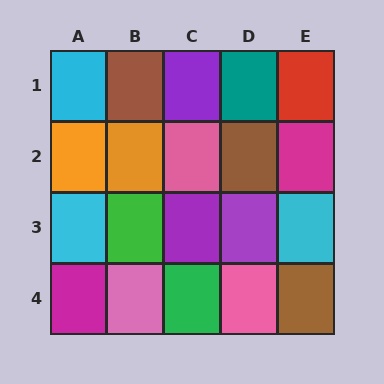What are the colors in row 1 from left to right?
Cyan, brown, purple, teal, red.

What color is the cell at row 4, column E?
Brown.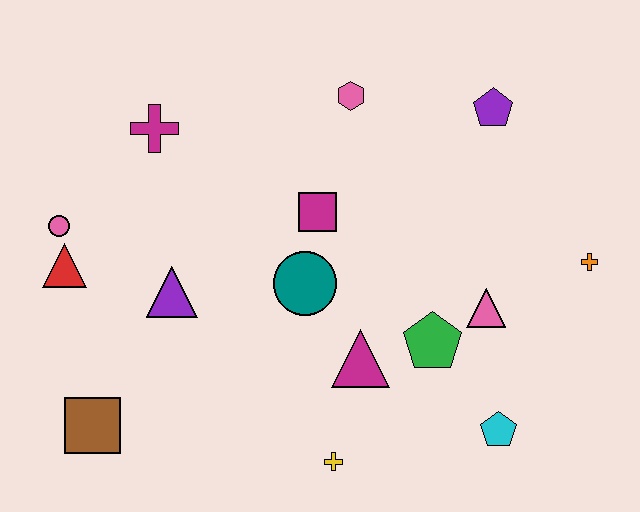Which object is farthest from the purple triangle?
The orange cross is farthest from the purple triangle.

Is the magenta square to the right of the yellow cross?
No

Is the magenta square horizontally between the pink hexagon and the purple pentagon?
No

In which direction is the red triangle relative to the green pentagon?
The red triangle is to the left of the green pentagon.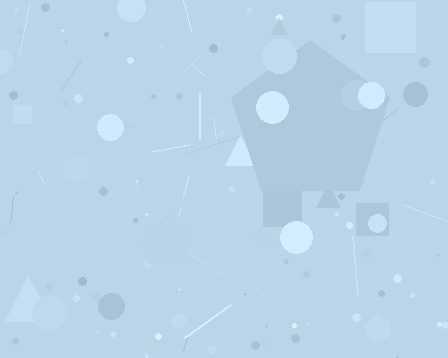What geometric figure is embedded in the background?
A pentagon is embedded in the background.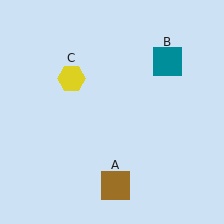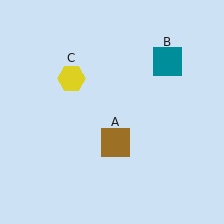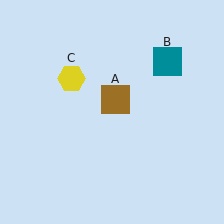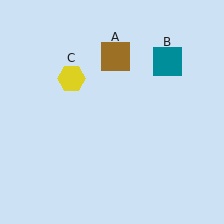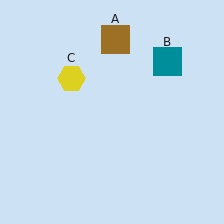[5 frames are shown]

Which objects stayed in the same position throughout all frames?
Teal square (object B) and yellow hexagon (object C) remained stationary.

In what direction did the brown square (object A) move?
The brown square (object A) moved up.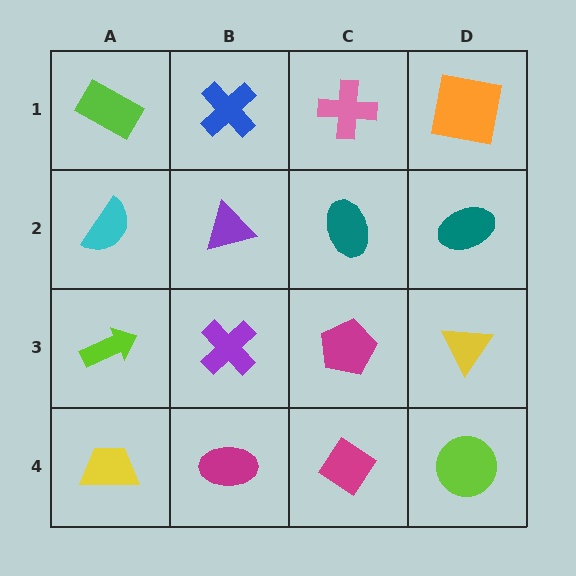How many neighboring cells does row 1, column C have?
3.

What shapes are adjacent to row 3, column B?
A purple triangle (row 2, column B), a magenta ellipse (row 4, column B), a lime arrow (row 3, column A), a magenta pentagon (row 3, column C).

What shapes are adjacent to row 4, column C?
A magenta pentagon (row 3, column C), a magenta ellipse (row 4, column B), a lime circle (row 4, column D).